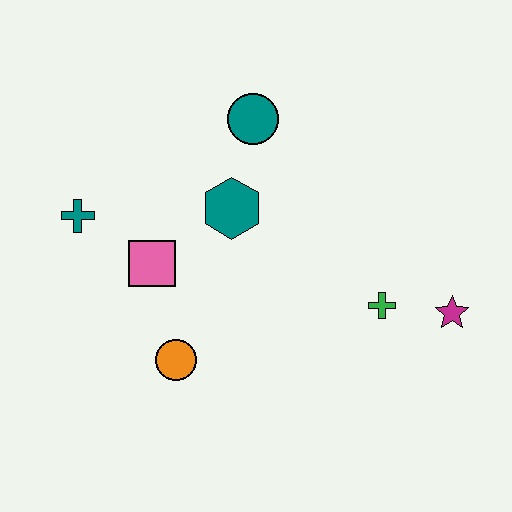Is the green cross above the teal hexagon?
No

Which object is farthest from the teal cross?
The magenta star is farthest from the teal cross.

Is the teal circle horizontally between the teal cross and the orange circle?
No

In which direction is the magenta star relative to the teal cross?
The magenta star is to the right of the teal cross.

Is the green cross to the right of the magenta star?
No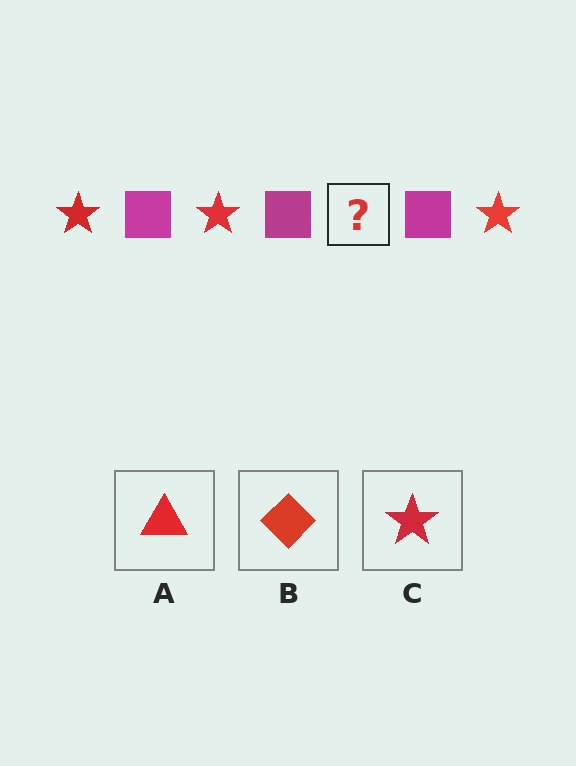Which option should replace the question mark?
Option C.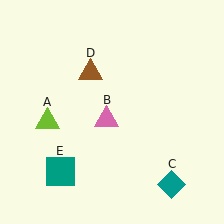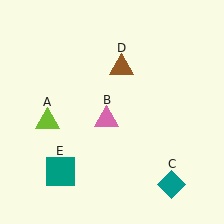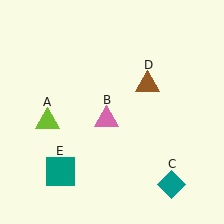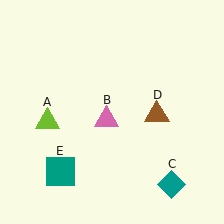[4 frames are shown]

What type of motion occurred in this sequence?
The brown triangle (object D) rotated clockwise around the center of the scene.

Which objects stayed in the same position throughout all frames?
Lime triangle (object A) and pink triangle (object B) and teal diamond (object C) and teal square (object E) remained stationary.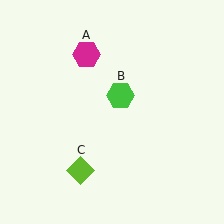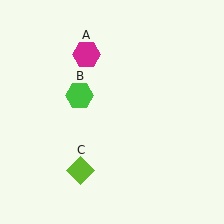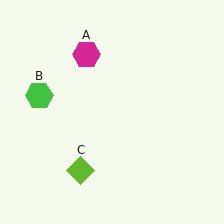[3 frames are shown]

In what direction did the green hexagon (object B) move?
The green hexagon (object B) moved left.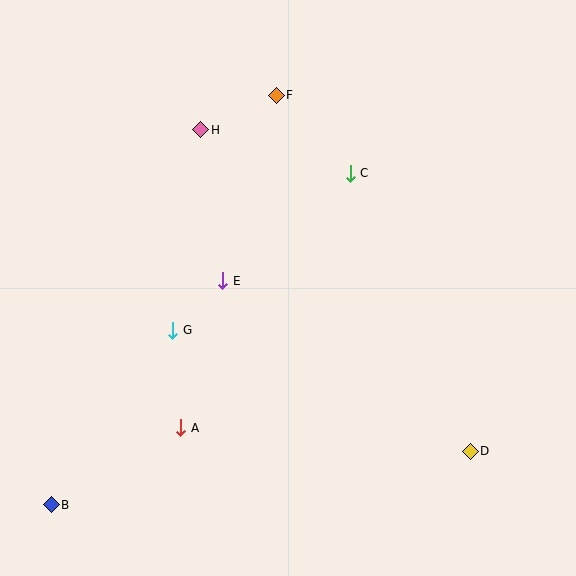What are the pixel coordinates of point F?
Point F is at (276, 95).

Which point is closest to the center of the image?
Point E at (223, 281) is closest to the center.